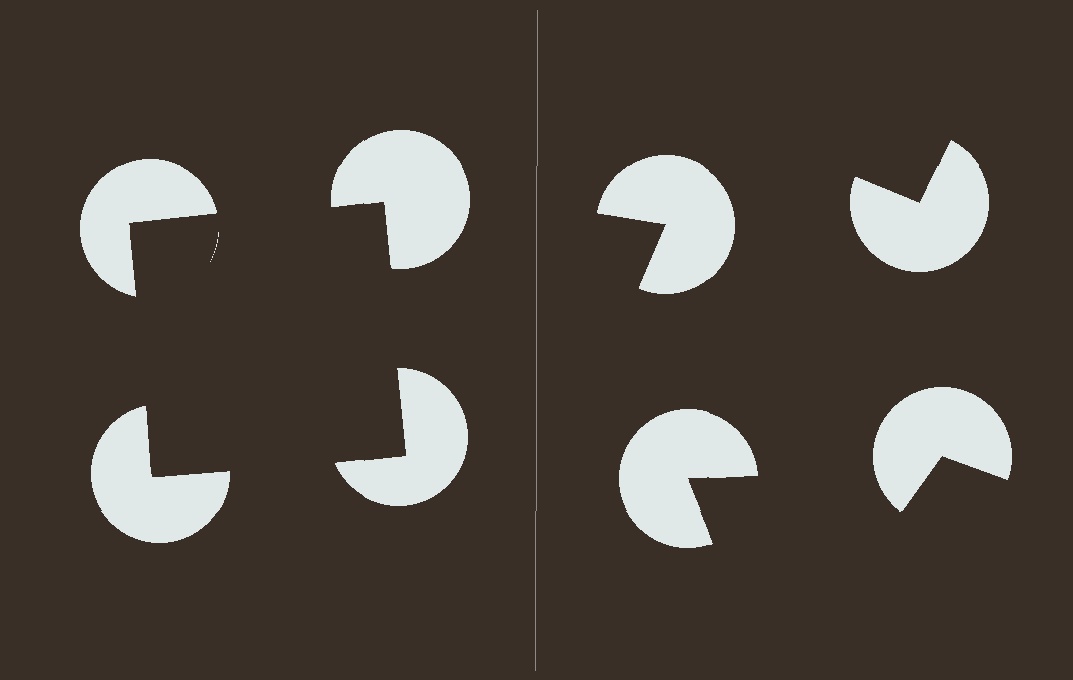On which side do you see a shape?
An illusory square appears on the left side. On the right side the wedge cuts are rotated, so no coherent shape forms.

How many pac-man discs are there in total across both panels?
8 — 4 on each side.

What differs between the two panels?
The pac-man discs are positioned identically on both sides; only the wedge orientations differ. On the left they align to a square; on the right they are misaligned.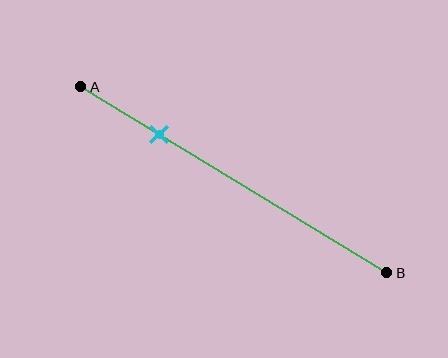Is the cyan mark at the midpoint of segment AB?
No, the mark is at about 25% from A, not at the 50% midpoint.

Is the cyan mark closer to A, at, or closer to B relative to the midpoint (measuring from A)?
The cyan mark is closer to point A than the midpoint of segment AB.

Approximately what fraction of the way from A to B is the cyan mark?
The cyan mark is approximately 25% of the way from A to B.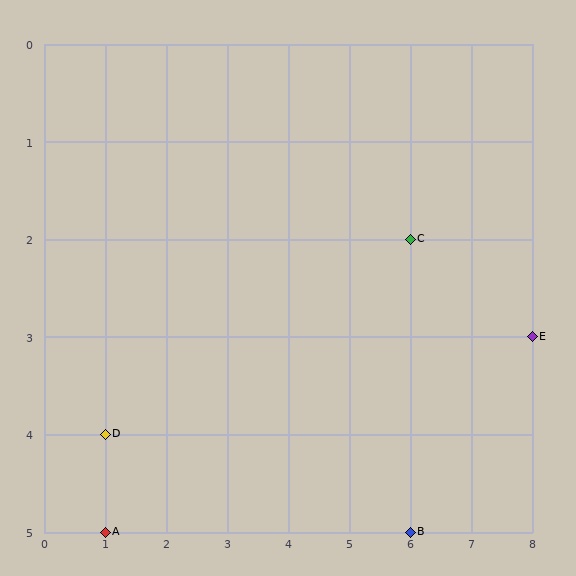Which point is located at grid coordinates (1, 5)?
Point A is at (1, 5).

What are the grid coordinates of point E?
Point E is at grid coordinates (8, 3).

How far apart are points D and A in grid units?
Points D and A are 1 row apart.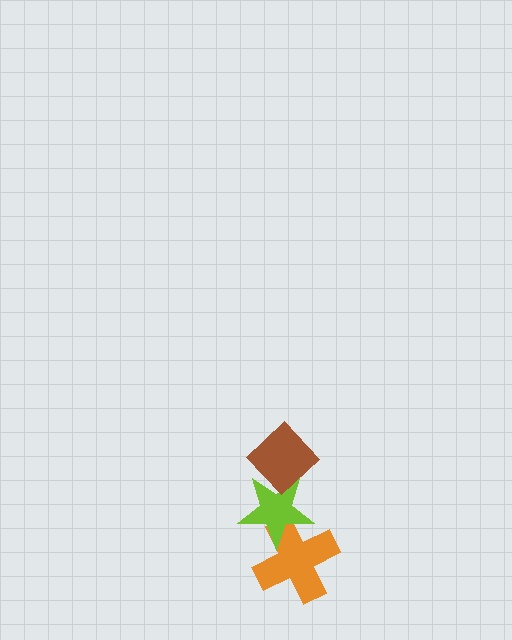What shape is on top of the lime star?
The brown diamond is on top of the lime star.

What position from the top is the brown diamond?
The brown diamond is 1st from the top.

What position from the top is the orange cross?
The orange cross is 3rd from the top.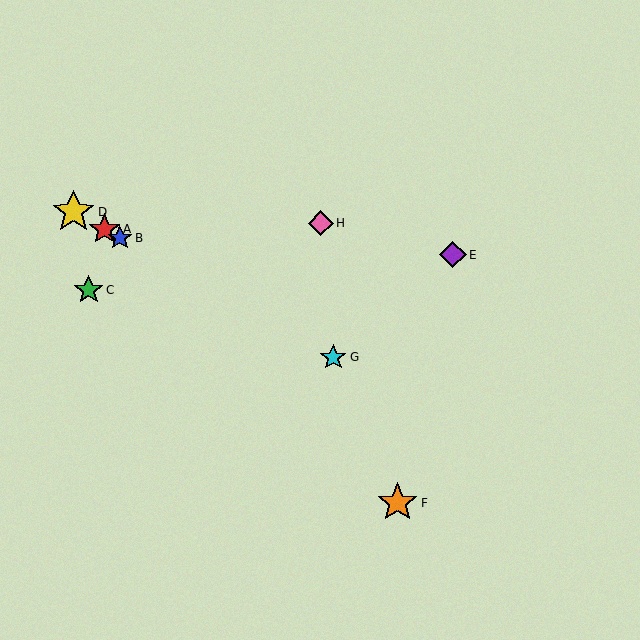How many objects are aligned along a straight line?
4 objects (A, B, D, G) are aligned along a straight line.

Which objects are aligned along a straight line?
Objects A, B, D, G are aligned along a straight line.